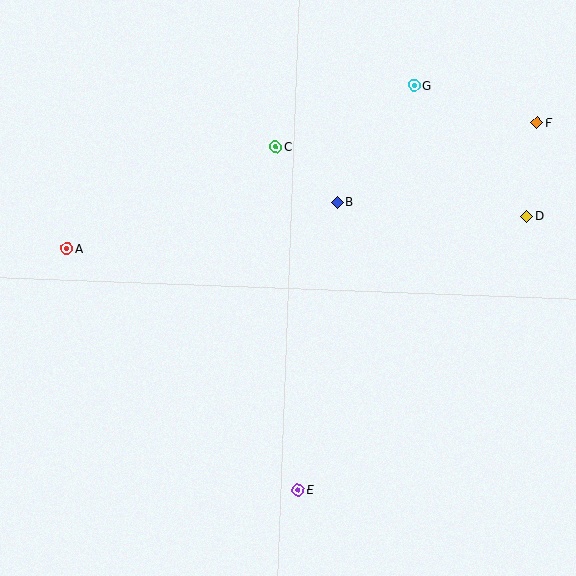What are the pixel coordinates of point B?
Point B is at (337, 202).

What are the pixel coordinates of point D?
Point D is at (527, 216).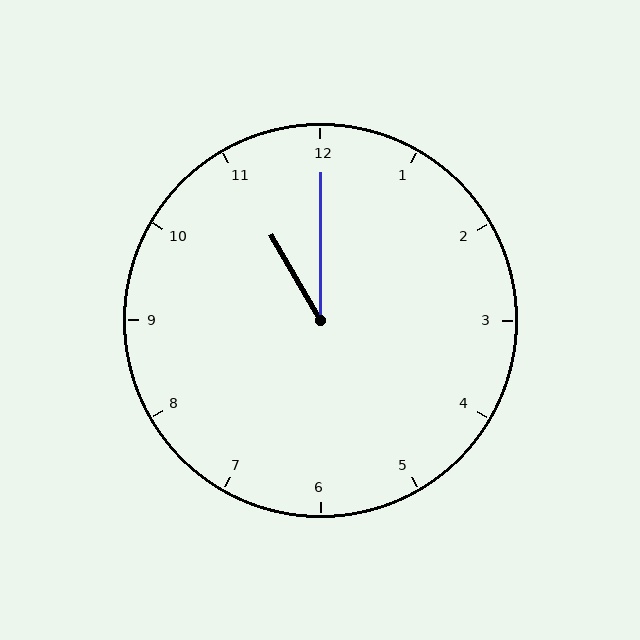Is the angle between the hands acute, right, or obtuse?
It is acute.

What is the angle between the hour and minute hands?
Approximately 30 degrees.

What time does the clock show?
11:00.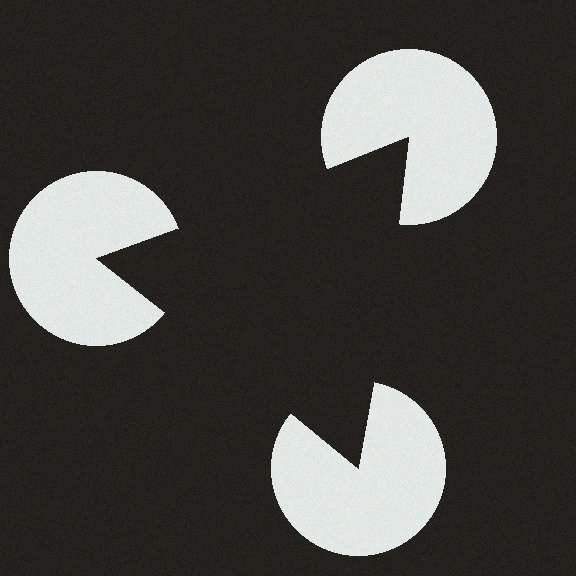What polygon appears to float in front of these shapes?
An illusory triangle — its edges are inferred from the aligned wedge cuts in the pac-man discs, not physically drawn.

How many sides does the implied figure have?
3 sides.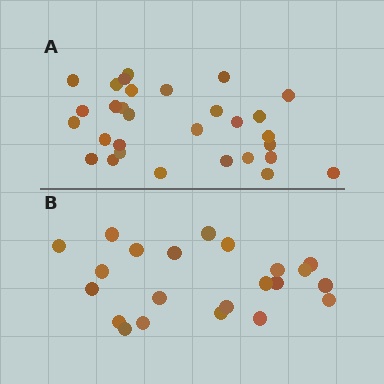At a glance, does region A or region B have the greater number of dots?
Region A (the top region) has more dots.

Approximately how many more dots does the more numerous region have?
Region A has roughly 8 or so more dots than region B.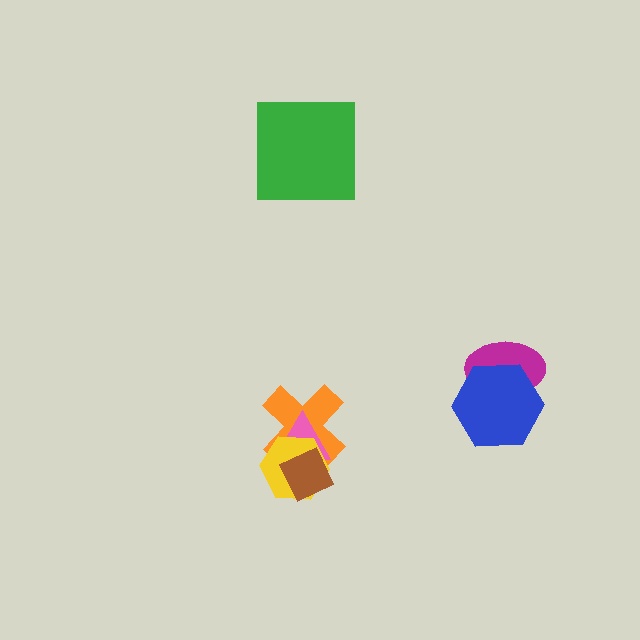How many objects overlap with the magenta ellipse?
1 object overlaps with the magenta ellipse.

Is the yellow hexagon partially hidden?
Yes, it is partially covered by another shape.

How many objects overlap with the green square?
0 objects overlap with the green square.